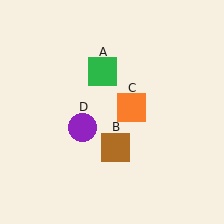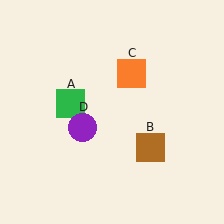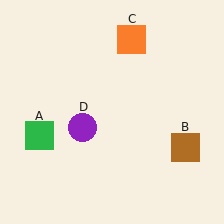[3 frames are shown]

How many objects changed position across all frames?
3 objects changed position: green square (object A), brown square (object B), orange square (object C).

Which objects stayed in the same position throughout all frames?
Purple circle (object D) remained stationary.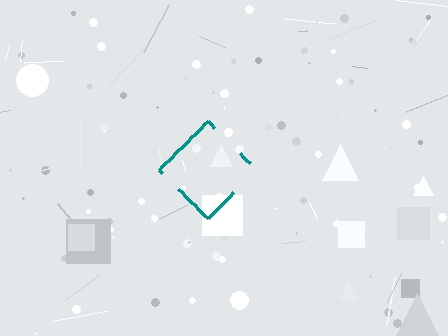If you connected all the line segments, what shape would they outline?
They would outline a diamond.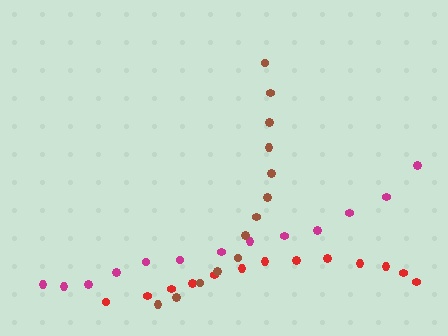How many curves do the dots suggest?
There are 3 distinct paths.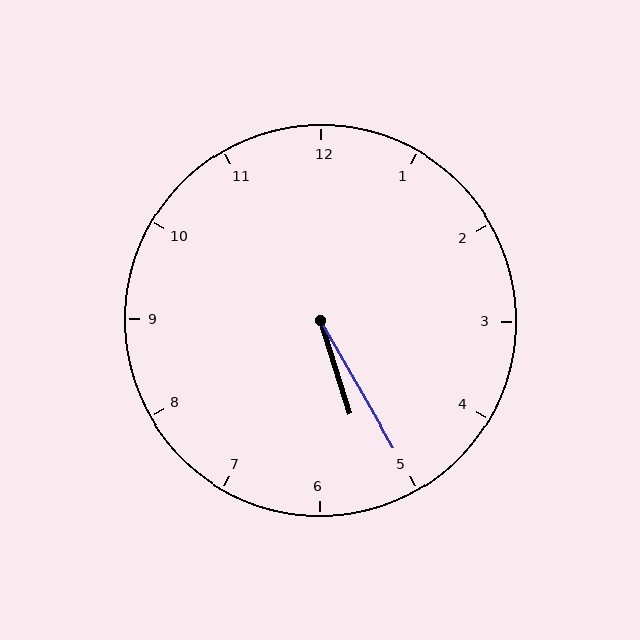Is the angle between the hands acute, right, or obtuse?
It is acute.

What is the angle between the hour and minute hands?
Approximately 12 degrees.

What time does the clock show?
5:25.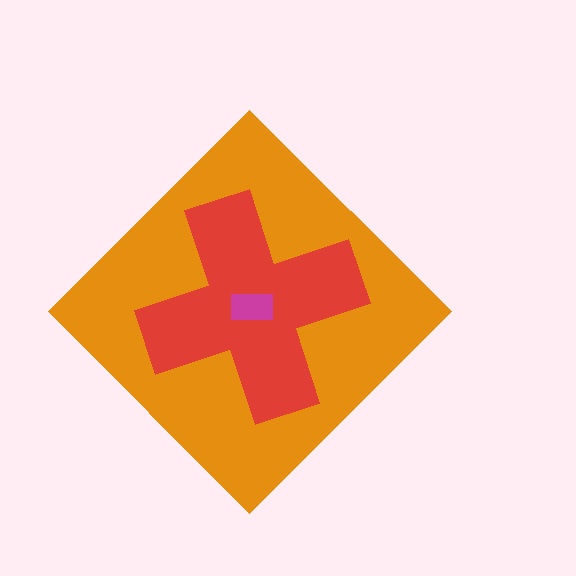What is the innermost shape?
The magenta rectangle.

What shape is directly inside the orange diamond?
The red cross.